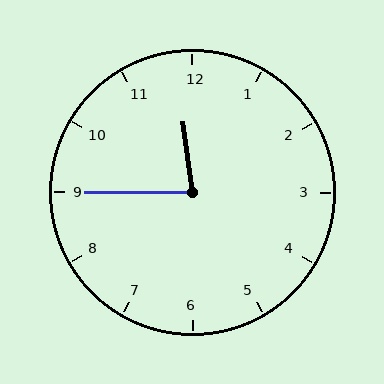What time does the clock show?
11:45.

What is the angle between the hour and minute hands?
Approximately 82 degrees.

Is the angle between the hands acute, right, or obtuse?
It is acute.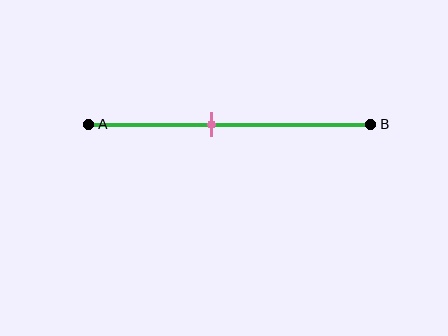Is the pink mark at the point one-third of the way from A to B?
No, the mark is at about 45% from A, not at the 33% one-third point.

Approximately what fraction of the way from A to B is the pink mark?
The pink mark is approximately 45% of the way from A to B.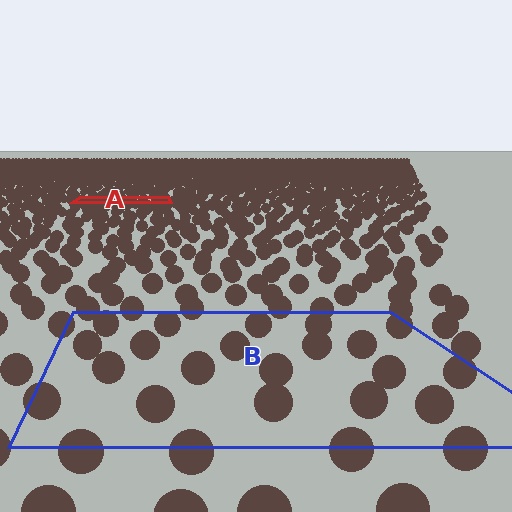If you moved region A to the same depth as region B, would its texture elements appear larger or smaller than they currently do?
They would appear larger. At a closer depth, the same texture elements are projected at a bigger on-screen size.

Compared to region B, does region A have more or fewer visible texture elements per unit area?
Region A has more texture elements per unit area — they are packed more densely because it is farther away.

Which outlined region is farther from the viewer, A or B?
Region A is farther from the viewer — the texture elements inside it appear smaller and more densely packed.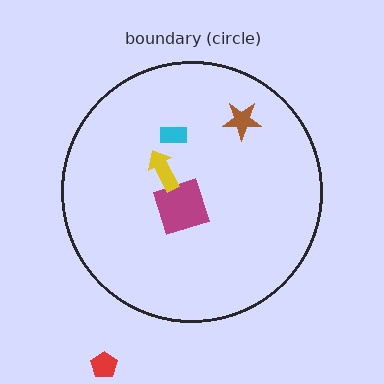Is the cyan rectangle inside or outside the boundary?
Inside.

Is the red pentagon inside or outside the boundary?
Outside.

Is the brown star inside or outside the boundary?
Inside.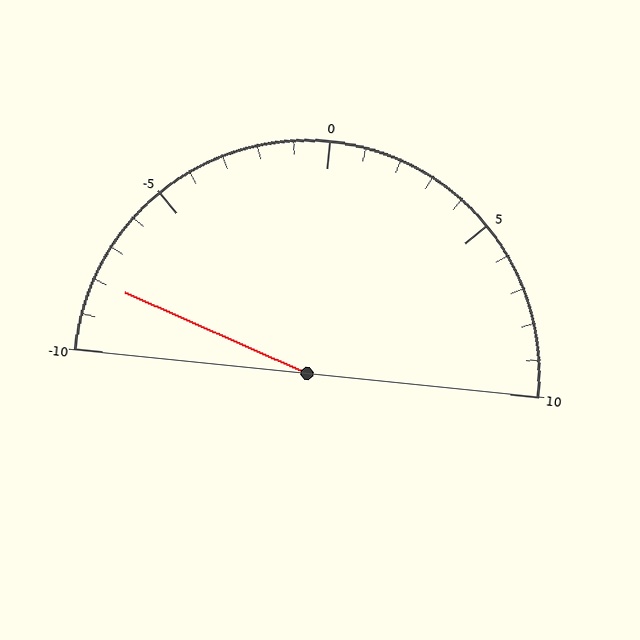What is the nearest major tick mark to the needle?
The nearest major tick mark is -10.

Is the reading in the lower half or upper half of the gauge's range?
The reading is in the lower half of the range (-10 to 10).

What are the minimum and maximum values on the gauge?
The gauge ranges from -10 to 10.